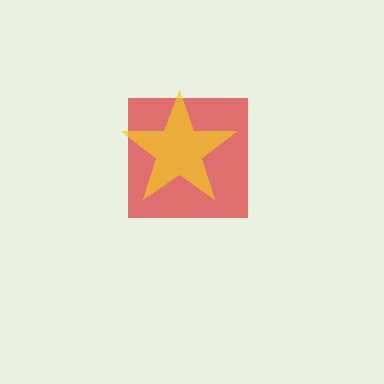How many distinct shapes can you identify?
There are 2 distinct shapes: a red square, a yellow star.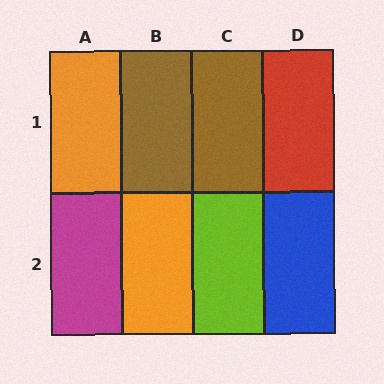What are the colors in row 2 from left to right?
Magenta, orange, lime, blue.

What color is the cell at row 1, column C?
Brown.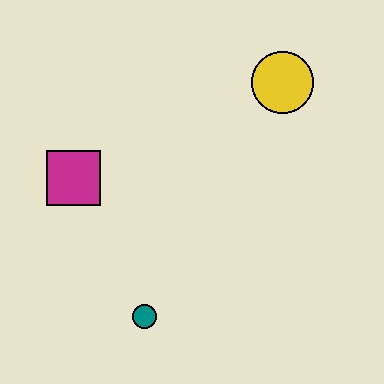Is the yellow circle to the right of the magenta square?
Yes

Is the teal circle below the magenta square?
Yes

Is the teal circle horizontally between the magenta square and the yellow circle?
Yes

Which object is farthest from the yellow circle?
The teal circle is farthest from the yellow circle.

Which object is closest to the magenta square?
The teal circle is closest to the magenta square.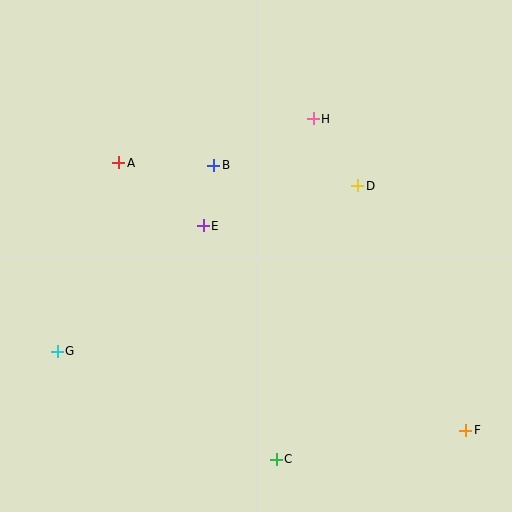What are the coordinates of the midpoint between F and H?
The midpoint between F and H is at (389, 274).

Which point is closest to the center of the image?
Point E at (203, 226) is closest to the center.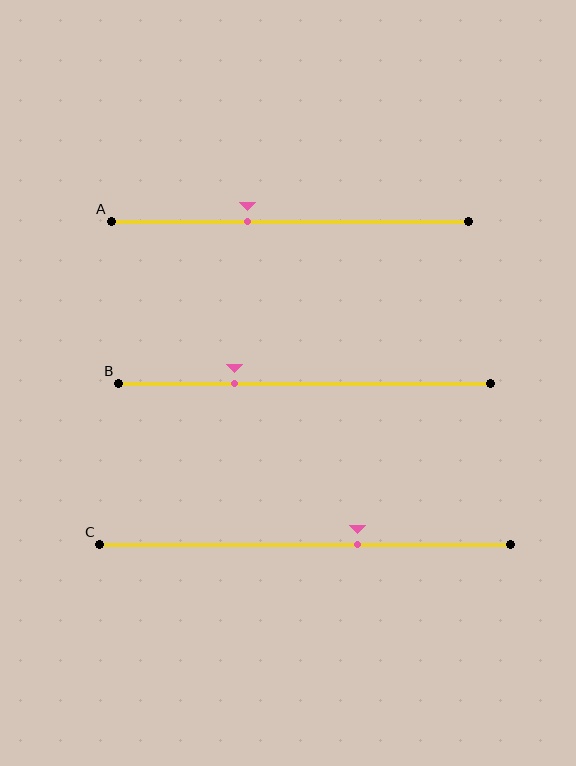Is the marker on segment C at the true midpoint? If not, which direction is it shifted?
No, the marker on segment C is shifted to the right by about 13% of the segment length.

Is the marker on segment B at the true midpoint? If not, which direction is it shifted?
No, the marker on segment B is shifted to the left by about 19% of the segment length.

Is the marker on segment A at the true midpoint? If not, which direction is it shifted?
No, the marker on segment A is shifted to the left by about 12% of the segment length.